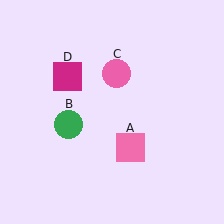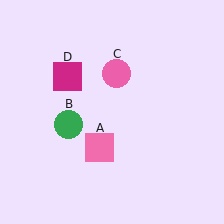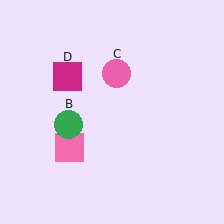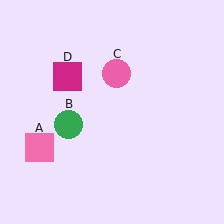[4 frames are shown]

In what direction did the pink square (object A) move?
The pink square (object A) moved left.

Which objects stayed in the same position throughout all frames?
Green circle (object B) and pink circle (object C) and magenta square (object D) remained stationary.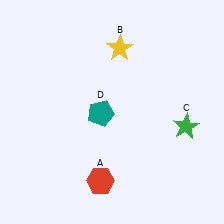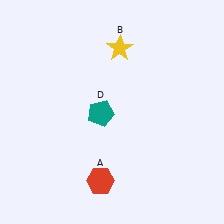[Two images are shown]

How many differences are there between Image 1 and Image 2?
There is 1 difference between the two images.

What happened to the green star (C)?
The green star (C) was removed in Image 2. It was in the bottom-right area of Image 1.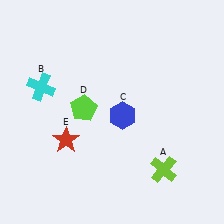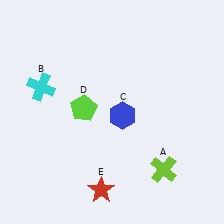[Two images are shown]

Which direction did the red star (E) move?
The red star (E) moved down.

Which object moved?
The red star (E) moved down.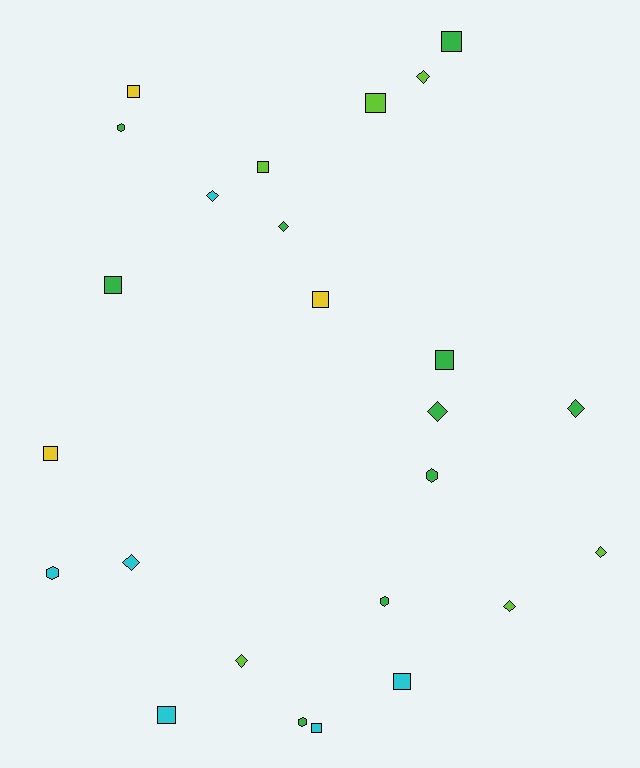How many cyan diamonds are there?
There are 2 cyan diamonds.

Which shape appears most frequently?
Square, with 11 objects.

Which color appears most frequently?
Green, with 10 objects.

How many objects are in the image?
There are 25 objects.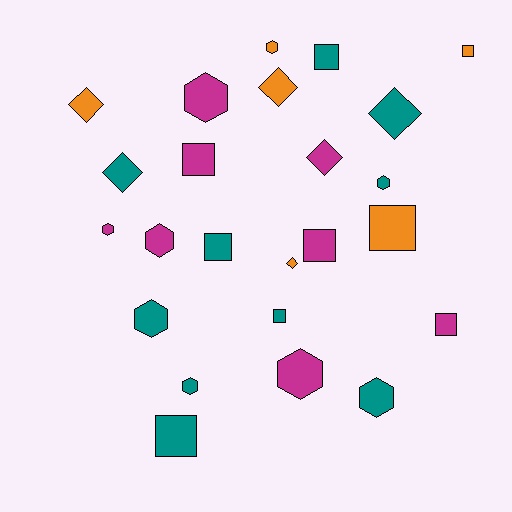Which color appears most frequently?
Teal, with 10 objects.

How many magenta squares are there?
There are 3 magenta squares.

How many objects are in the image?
There are 24 objects.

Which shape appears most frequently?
Hexagon, with 9 objects.